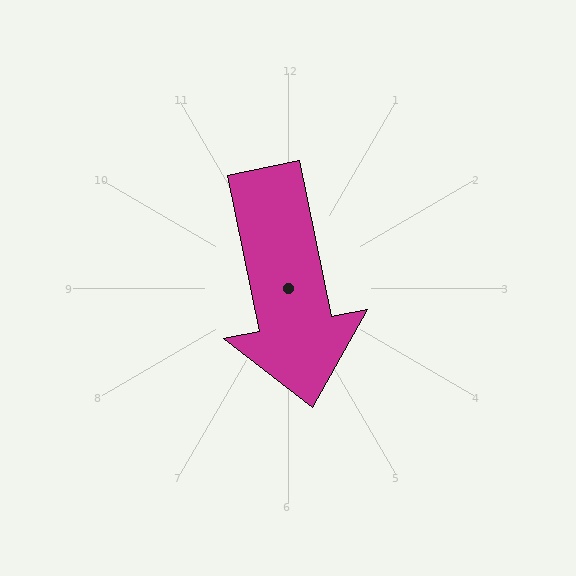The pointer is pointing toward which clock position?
Roughly 6 o'clock.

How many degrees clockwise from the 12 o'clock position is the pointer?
Approximately 168 degrees.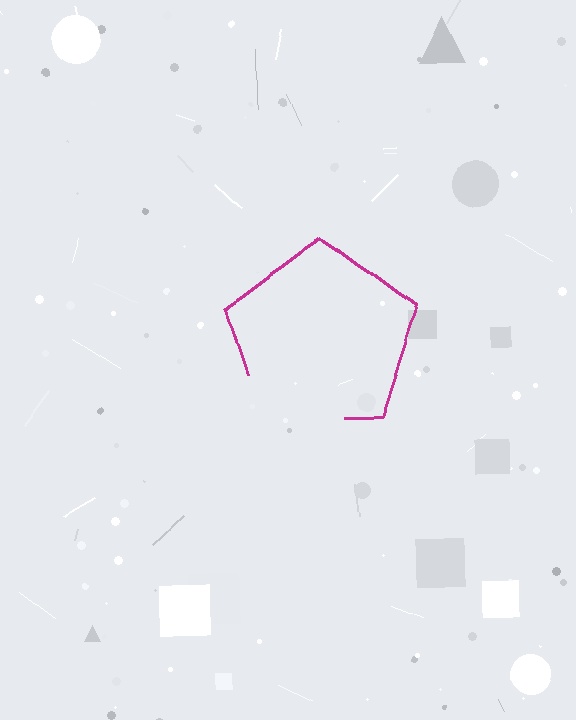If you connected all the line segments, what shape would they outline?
They would outline a pentagon.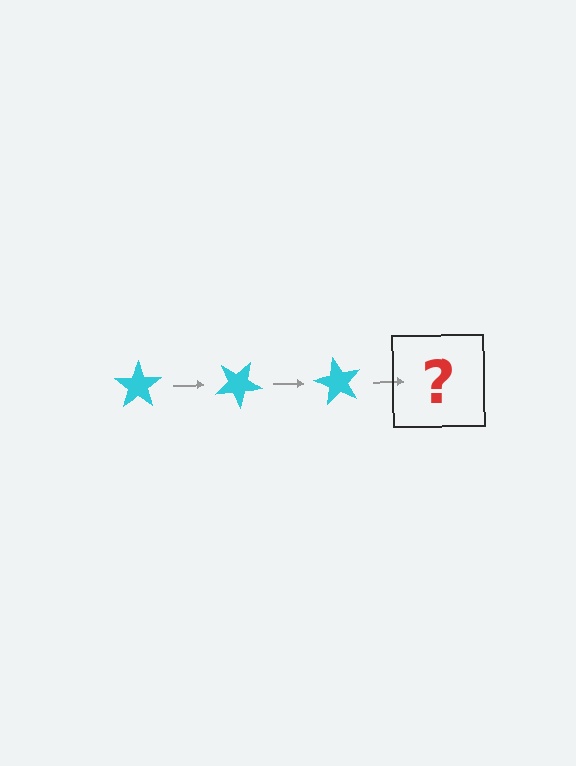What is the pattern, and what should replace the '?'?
The pattern is that the star rotates 30 degrees each step. The '?' should be a cyan star rotated 90 degrees.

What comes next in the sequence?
The next element should be a cyan star rotated 90 degrees.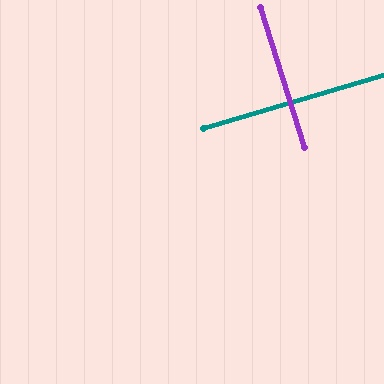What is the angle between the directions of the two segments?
Approximately 89 degrees.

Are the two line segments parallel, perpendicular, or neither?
Perpendicular — they meet at approximately 89°.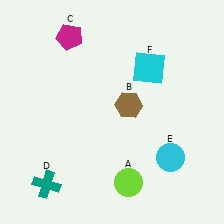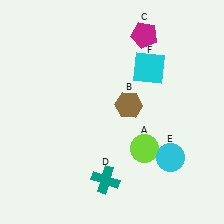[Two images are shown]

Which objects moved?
The objects that moved are: the lime circle (A), the magenta pentagon (C), the teal cross (D).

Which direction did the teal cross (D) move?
The teal cross (D) moved right.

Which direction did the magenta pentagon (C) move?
The magenta pentagon (C) moved right.